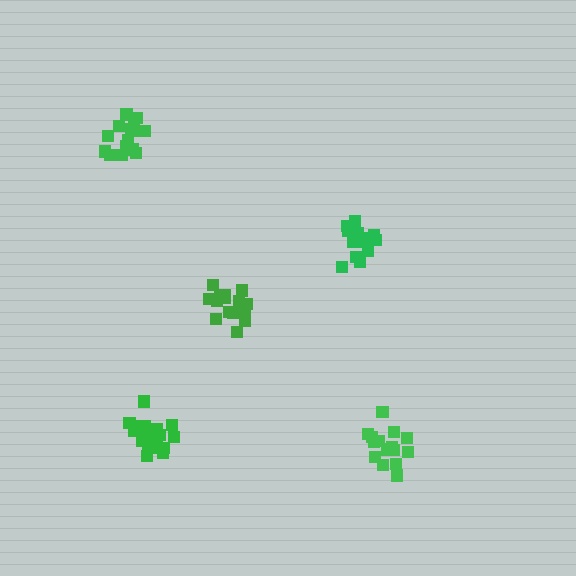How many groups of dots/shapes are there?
There are 5 groups.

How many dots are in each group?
Group 1: 17 dots, Group 2: 15 dots, Group 3: 19 dots, Group 4: 15 dots, Group 5: 16 dots (82 total).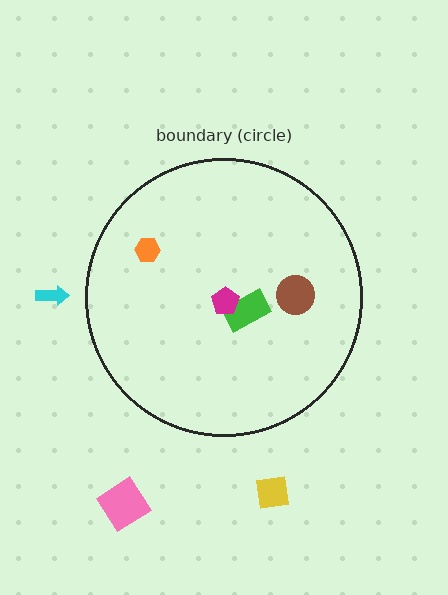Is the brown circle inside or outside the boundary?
Inside.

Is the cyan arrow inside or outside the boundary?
Outside.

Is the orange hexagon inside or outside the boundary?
Inside.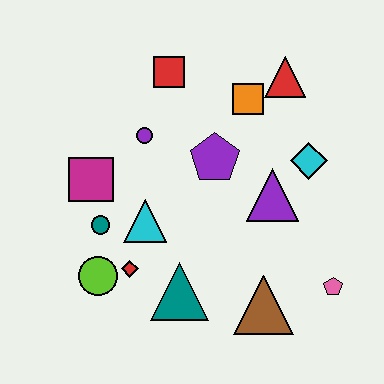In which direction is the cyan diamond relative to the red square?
The cyan diamond is to the right of the red square.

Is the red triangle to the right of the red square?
Yes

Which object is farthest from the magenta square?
The pink pentagon is farthest from the magenta square.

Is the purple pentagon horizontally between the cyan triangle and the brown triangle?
Yes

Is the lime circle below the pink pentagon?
No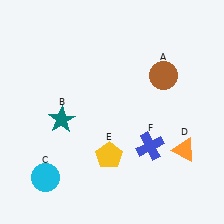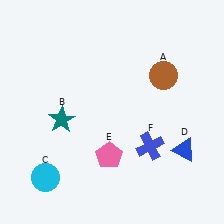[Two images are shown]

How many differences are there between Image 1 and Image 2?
There are 2 differences between the two images.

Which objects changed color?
D changed from orange to blue. E changed from yellow to pink.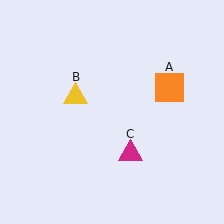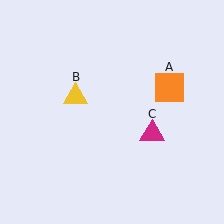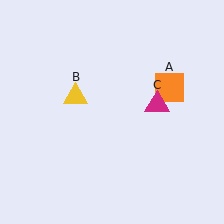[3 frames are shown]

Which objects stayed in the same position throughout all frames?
Orange square (object A) and yellow triangle (object B) remained stationary.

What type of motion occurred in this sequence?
The magenta triangle (object C) rotated counterclockwise around the center of the scene.